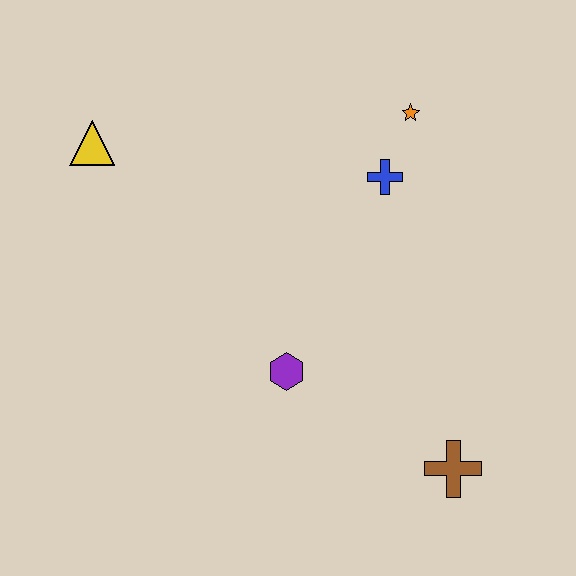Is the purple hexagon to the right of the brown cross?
No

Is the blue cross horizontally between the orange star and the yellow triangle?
Yes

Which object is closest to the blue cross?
The orange star is closest to the blue cross.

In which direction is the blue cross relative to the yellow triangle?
The blue cross is to the right of the yellow triangle.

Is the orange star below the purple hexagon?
No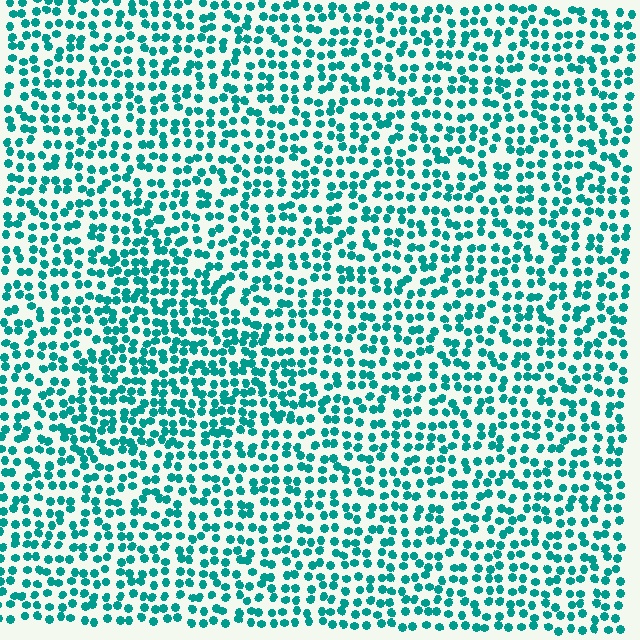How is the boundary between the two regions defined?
The boundary is defined by a change in element density (approximately 1.4x ratio). All elements are the same color, size, and shape.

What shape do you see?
I see a triangle.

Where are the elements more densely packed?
The elements are more densely packed inside the triangle boundary.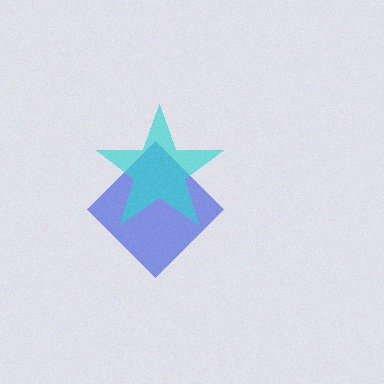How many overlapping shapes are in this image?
There are 2 overlapping shapes in the image.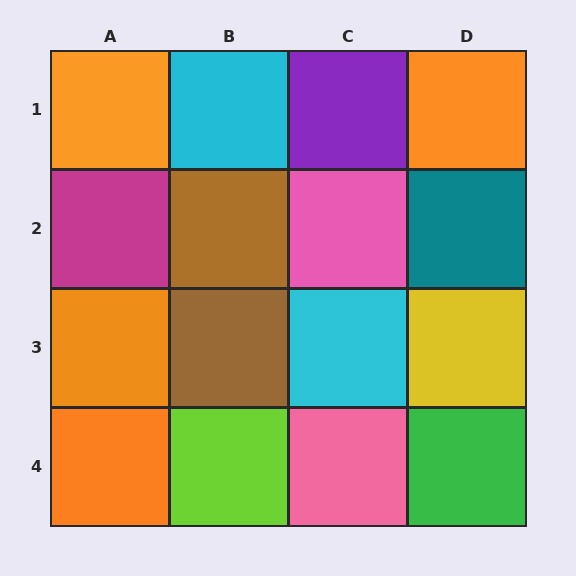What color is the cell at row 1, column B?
Cyan.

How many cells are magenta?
1 cell is magenta.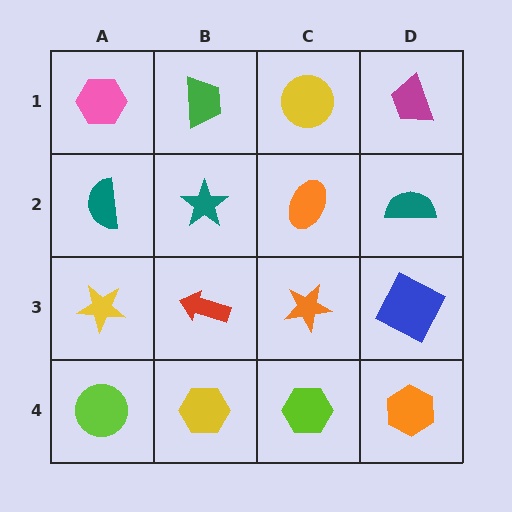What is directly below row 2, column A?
A yellow star.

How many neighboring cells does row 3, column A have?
3.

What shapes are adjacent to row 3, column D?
A teal semicircle (row 2, column D), an orange hexagon (row 4, column D), an orange star (row 3, column C).